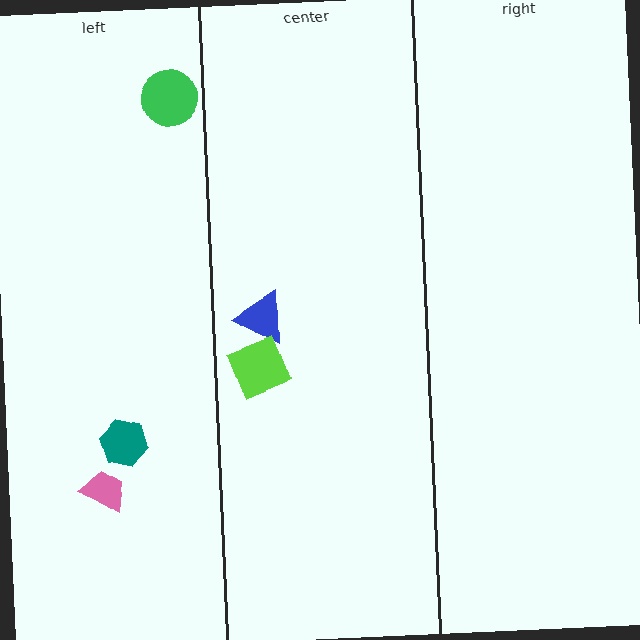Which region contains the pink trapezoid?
The left region.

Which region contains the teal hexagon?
The left region.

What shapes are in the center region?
The blue triangle, the lime diamond.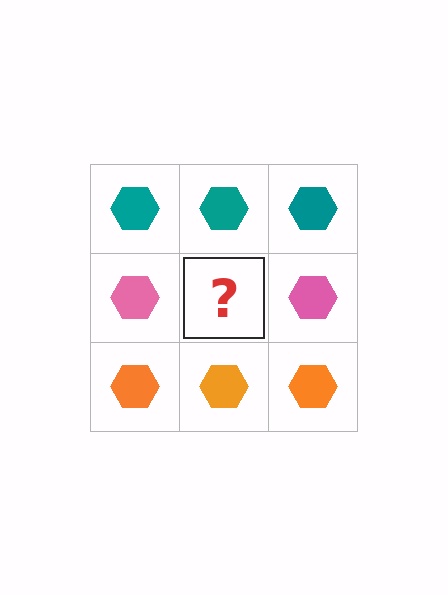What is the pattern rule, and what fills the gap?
The rule is that each row has a consistent color. The gap should be filled with a pink hexagon.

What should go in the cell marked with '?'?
The missing cell should contain a pink hexagon.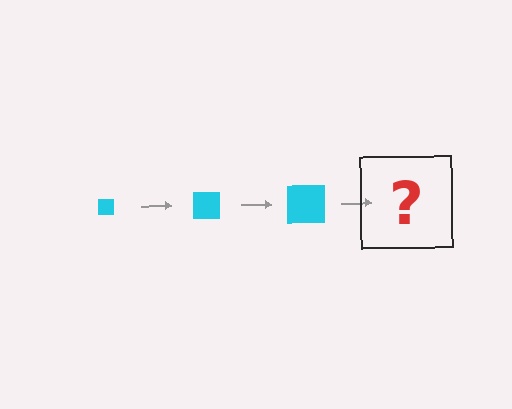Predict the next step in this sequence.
The next step is a cyan square, larger than the previous one.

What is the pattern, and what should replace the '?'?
The pattern is that the square gets progressively larger each step. The '?' should be a cyan square, larger than the previous one.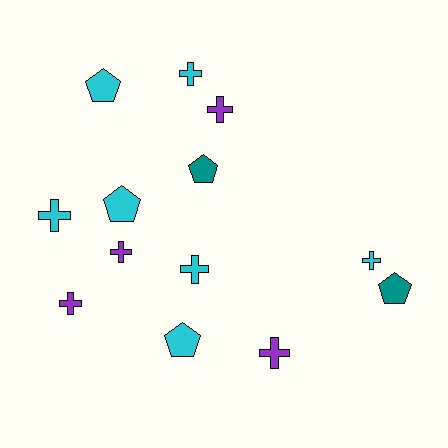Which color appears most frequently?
Cyan, with 7 objects.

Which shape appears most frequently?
Cross, with 8 objects.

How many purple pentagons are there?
There are no purple pentagons.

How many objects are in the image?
There are 13 objects.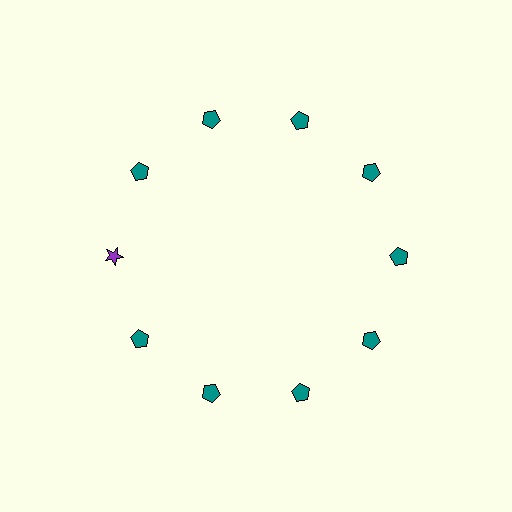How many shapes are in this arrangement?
There are 10 shapes arranged in a ring pattern.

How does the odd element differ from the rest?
It differs in both color (purple instead of teal) and shape (star instead of pentagon).